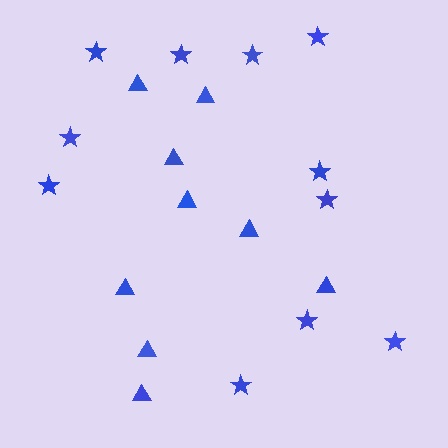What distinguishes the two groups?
There are 2 groups: one group of stars (11) and one group of triangles (9).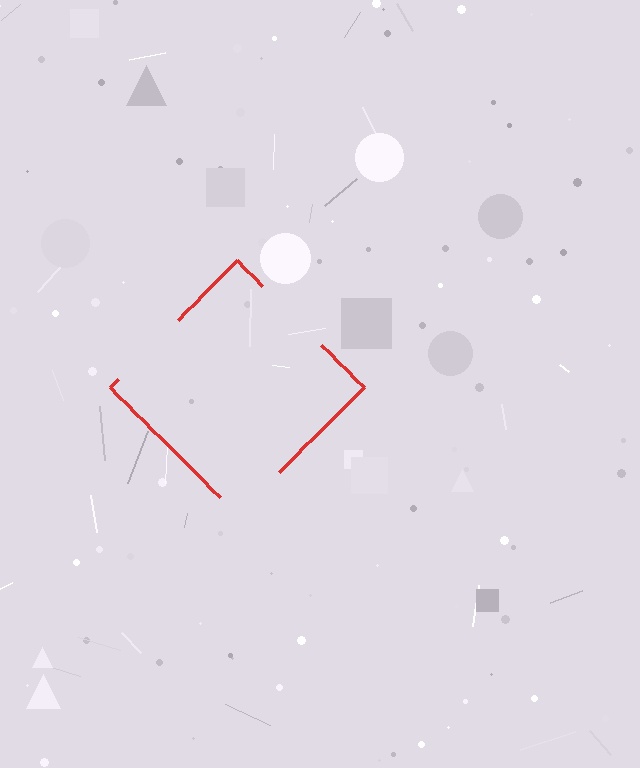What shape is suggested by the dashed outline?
The dashed outline suggests a diamond.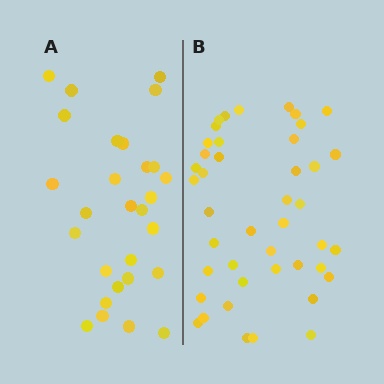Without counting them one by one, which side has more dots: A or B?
Region B (the right region) has more dots.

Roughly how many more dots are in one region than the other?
Region B has approximately 15 more dots than region A.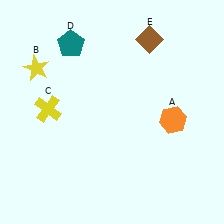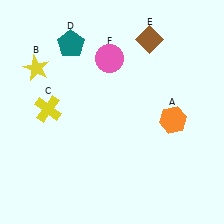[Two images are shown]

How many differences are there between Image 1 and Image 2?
There is 1 difference between the two images.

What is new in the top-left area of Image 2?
A pink circle (F) was added in the top-left area of Image 2.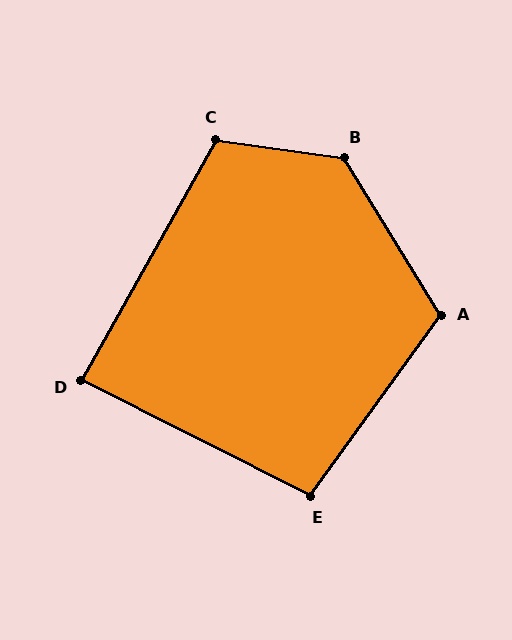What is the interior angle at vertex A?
Approximately 113 degrees (obtuse).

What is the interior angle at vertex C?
Approximately 111 degrees (obtuse).